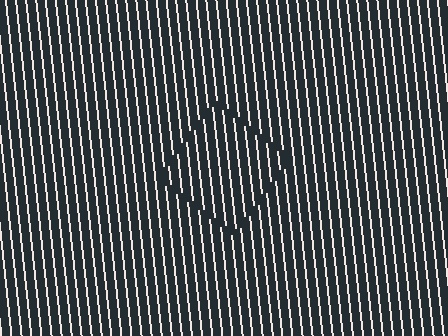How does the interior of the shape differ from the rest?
The interior of the shape contains the same grating, shifted by half a period — the contour is defined by the phase discontinuity where line-ends from the inner and outer gratings abut.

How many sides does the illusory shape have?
4 sides — the line-ends trace a square.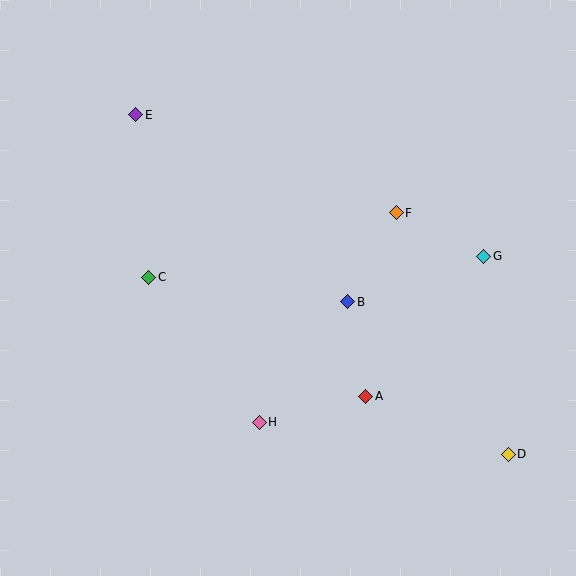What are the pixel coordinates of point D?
Point D is at (508, 454).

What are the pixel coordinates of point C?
Point C is at (149, 277).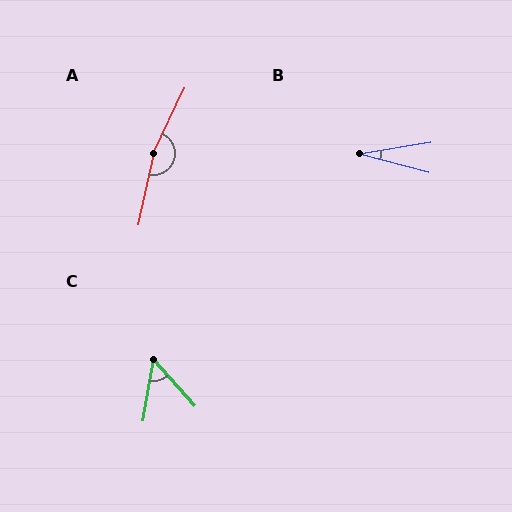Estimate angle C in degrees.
Approximately 52 degrees.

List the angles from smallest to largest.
B (24°), C (52°), A (167°).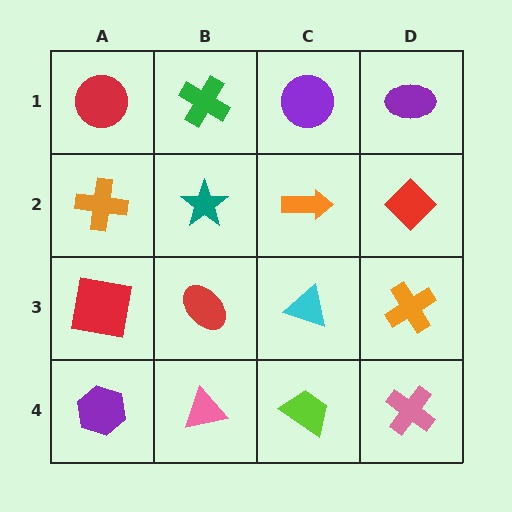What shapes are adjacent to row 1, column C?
An orange arrow (row 2, column C), a green cross (row 1, column B), a purple ellipse (row 1, column D).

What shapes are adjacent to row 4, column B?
A red ellipse (row 3, column B), a purple hexagon (row 4, column A), a lime trapezoid (row 4, column C).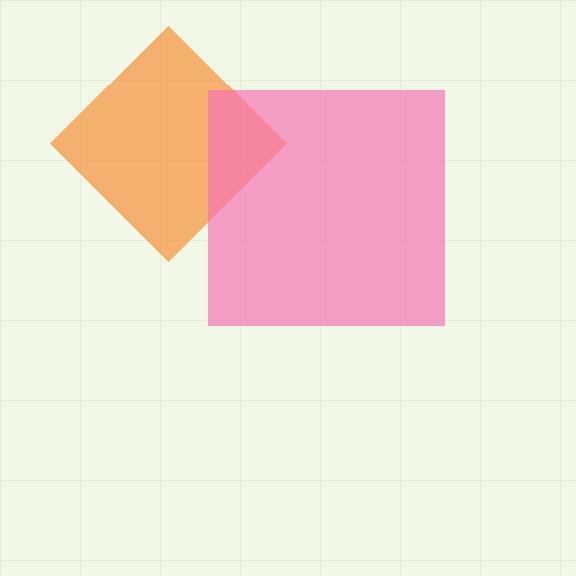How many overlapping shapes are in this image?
There are 2 overlapping shapes in the image.